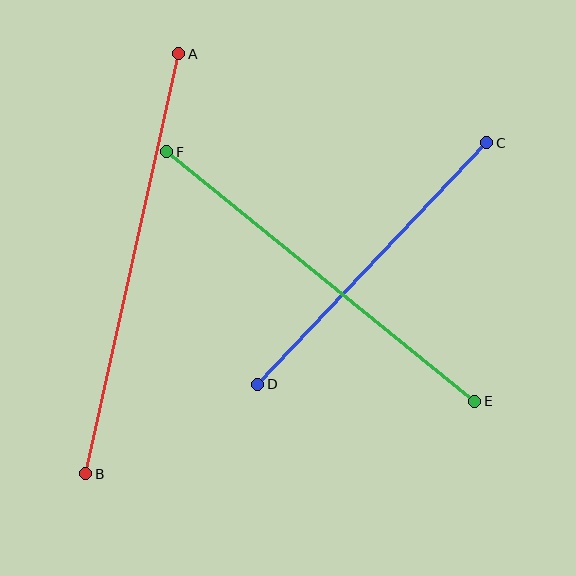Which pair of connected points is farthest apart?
Points A and B are farthest apart.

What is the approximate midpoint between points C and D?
The midpoint is at approximately (372, 263) pixels.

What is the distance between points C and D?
The distance is approximately 333 pixels.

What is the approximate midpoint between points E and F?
The midpoint is at approximately (321, 277) pixels.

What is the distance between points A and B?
The distance is approximately 430 pixels.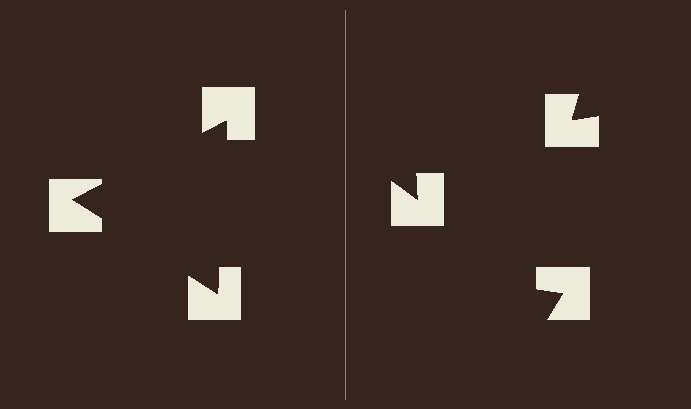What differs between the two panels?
The notched squares are positioned identically on both sides; only the wedge orientations differ. On the left they align to a triangle; on the right they are misaligned.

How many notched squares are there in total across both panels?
6 — 3 on each side.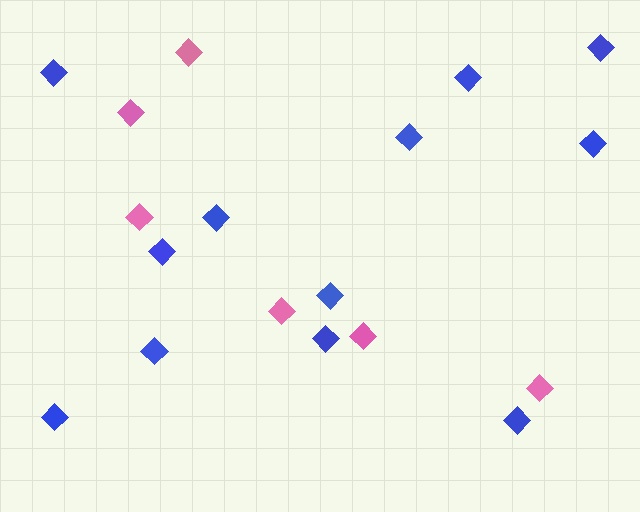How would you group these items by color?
There are 2 groups: one group of blue diamonds (12) and one group of pink diamonds (6).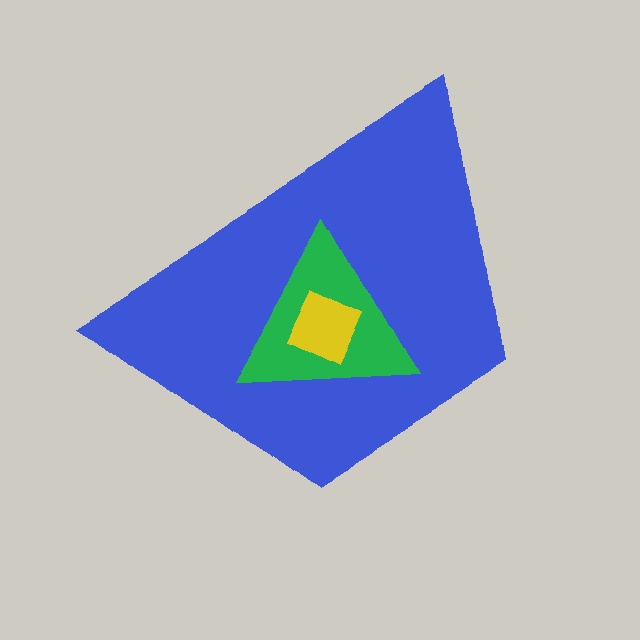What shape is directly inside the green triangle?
The yellow diamond.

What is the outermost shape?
The blue trapezoid.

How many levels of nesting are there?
3.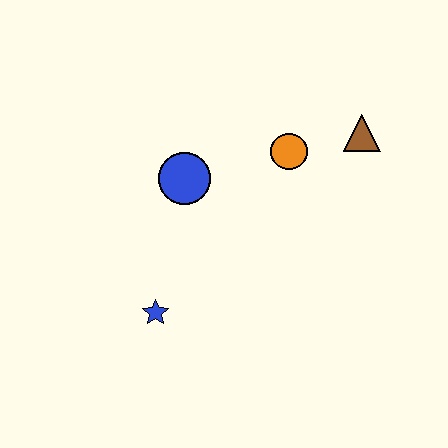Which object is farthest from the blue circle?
The brown triangle is farthest from the blue circle.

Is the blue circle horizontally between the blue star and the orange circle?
Yes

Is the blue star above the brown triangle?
No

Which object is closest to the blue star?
The blue circle is closest to the blue star.